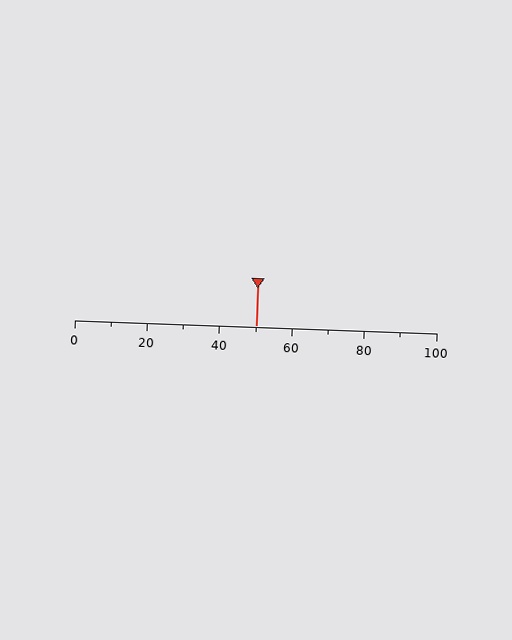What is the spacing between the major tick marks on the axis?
The major ticks are spaced 20 apart.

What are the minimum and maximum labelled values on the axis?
The axis runs from 0 to 100.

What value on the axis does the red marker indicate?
The marker indicates approximately 50.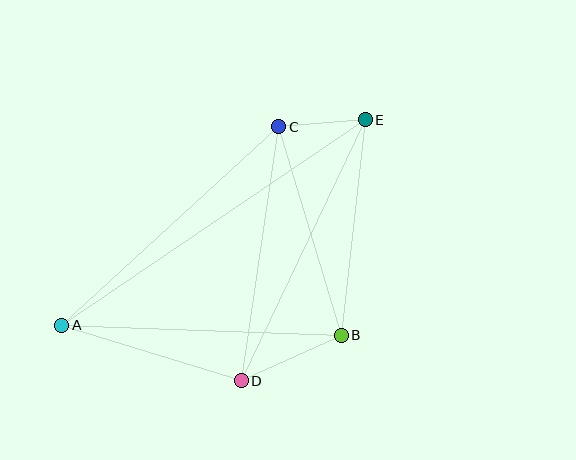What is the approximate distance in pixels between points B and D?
The distance between B and D is approximately 110 pixels.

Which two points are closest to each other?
Points C and E are closest to each other.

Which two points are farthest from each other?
Points A and E are farthest from each other.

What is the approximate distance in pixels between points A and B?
The distance between A and B is approximately 280 pixels.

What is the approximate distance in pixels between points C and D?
The distance between C and D is approximately 257 pixels.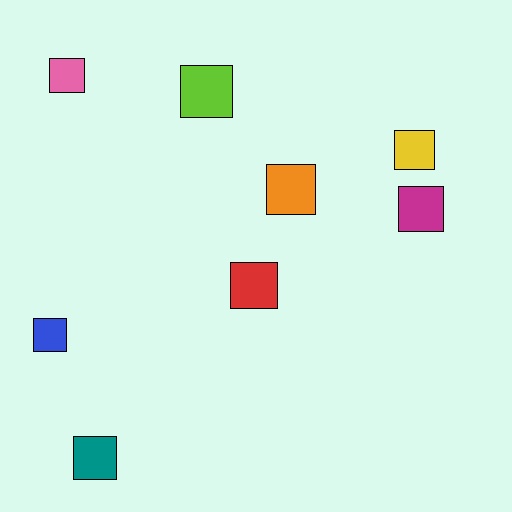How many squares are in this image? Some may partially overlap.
There are 8 squares.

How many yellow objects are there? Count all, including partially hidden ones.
There is 1 yellow object.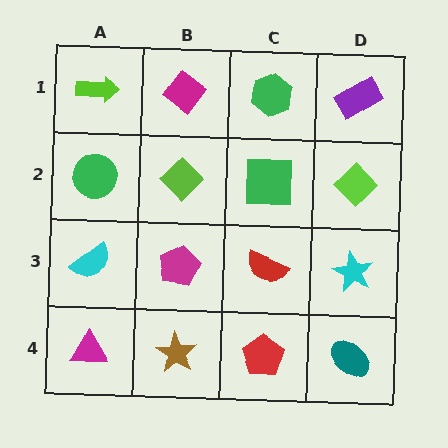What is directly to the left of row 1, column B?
A lime arrow.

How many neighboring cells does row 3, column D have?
3.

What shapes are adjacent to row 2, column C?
A green hexagon (row 1, column C), a red semicircle (row 3, column C), a lime diamond (row 2, column B), a lime diamond (row 2, column D).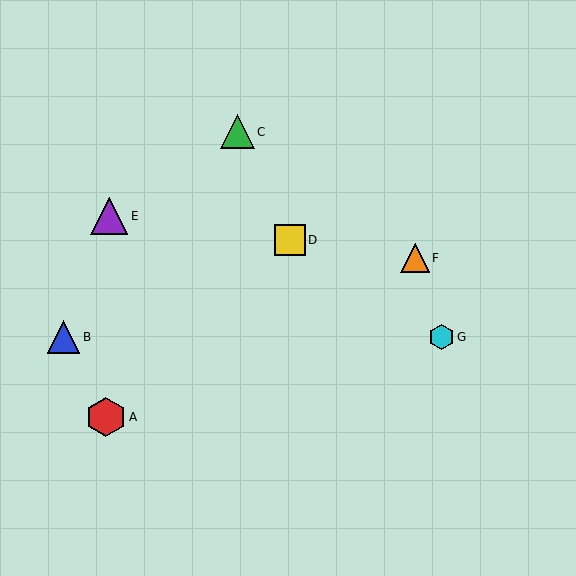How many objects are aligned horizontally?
2 objects (B, G) are aligned horizontally.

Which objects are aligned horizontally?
Objects B, G are aligned horizontally.